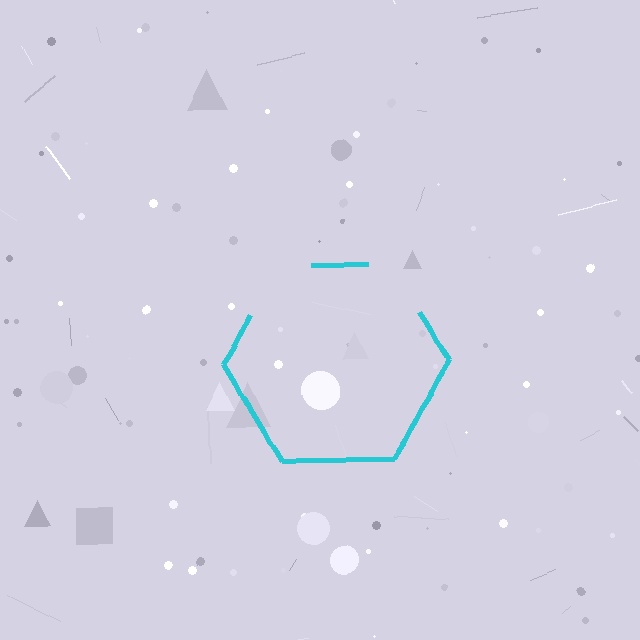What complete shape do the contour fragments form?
The contour fragments form a hexagon.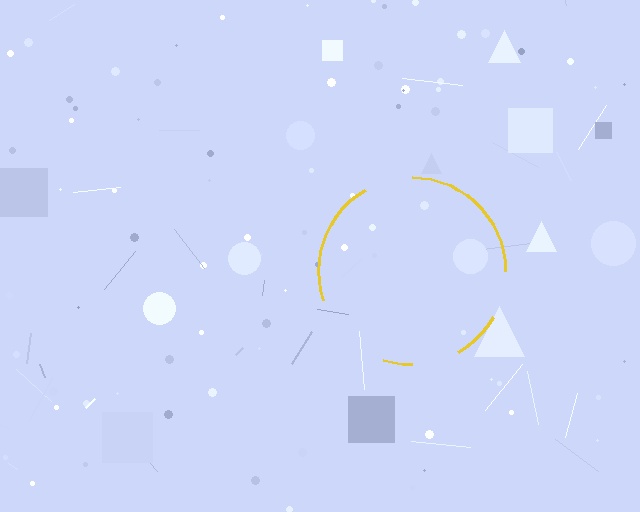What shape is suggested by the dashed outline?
The dashed outline suggests a circle.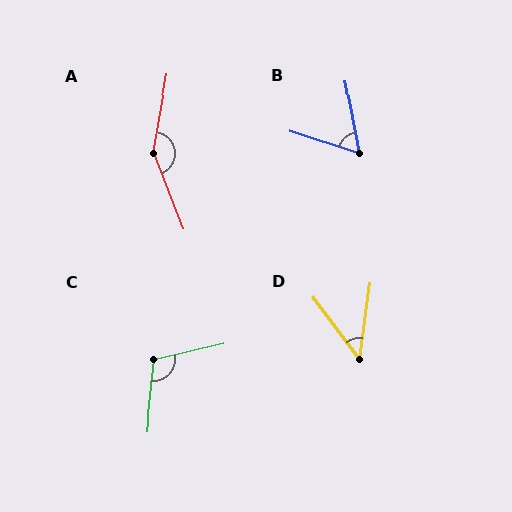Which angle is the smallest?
D, at approximately 45 degrees.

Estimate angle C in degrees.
Approximately 109 degrees.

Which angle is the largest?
A, at approximately 148 degrees.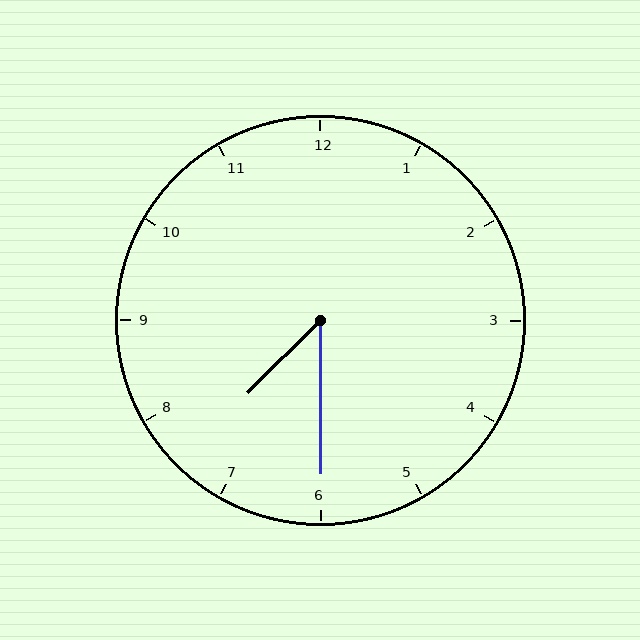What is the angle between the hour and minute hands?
Approximately 45 degrees.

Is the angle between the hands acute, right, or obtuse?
It is acute.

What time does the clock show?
7:30.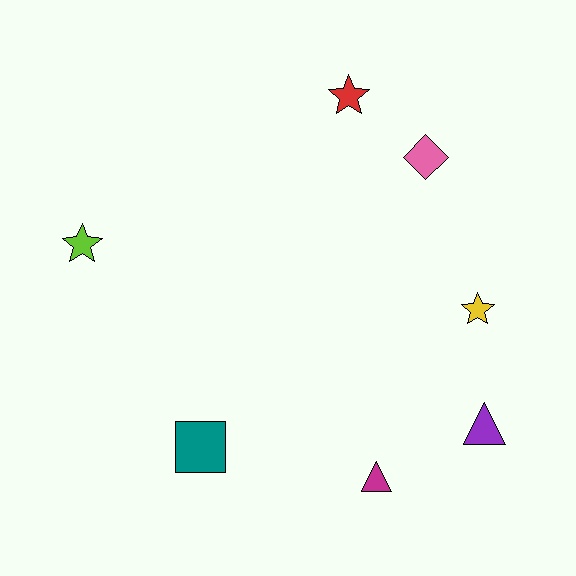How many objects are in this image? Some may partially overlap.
There are 7 objects.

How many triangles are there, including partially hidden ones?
There are 2 triangles.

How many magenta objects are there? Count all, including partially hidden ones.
There is 1 magenta object.